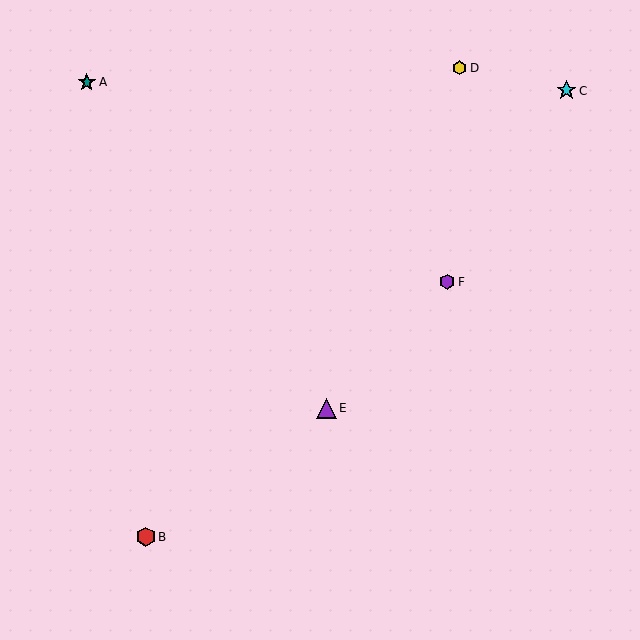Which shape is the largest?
The purple triangle (labeled E) is the largest.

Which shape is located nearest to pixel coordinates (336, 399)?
The purple triangle (labeled E) at (326, 408) is nearest to that location.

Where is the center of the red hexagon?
The center of the red hexagon is at (146, 537).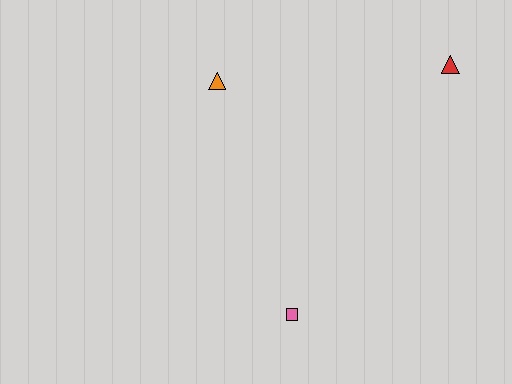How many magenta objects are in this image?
There are no magenta objects.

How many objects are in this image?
There are 3 objects.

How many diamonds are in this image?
There are no diamonds.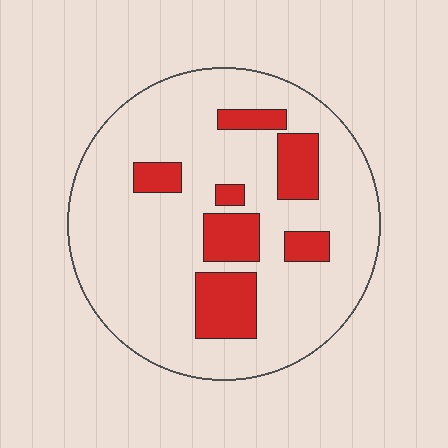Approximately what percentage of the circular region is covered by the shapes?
Approximately 20%.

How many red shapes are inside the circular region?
7.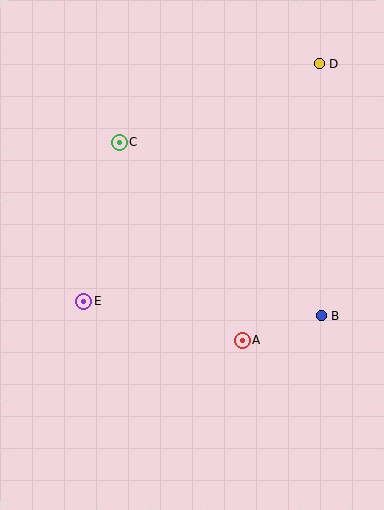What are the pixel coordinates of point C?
Point C is at (119, 142).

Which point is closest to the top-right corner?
Point D is closest to the top-right corner.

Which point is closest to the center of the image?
Point A at (242, 340) is closest to the center.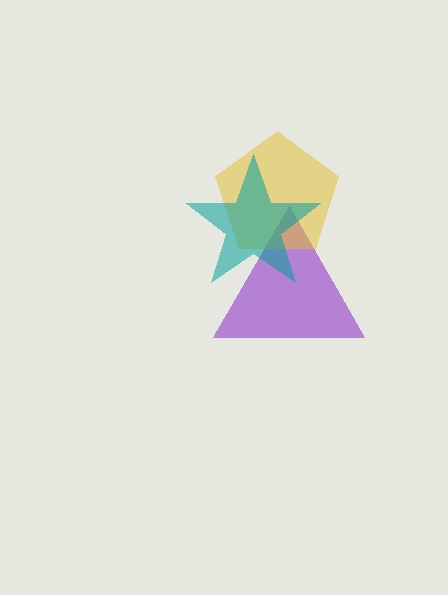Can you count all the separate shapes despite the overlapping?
Yes, there are 3 separate shapes.